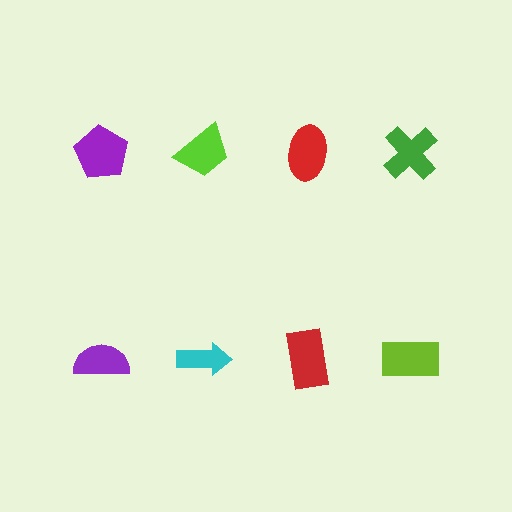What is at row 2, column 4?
A lime rectangle.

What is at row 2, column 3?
A red rectangle.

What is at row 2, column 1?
A purple semicircle.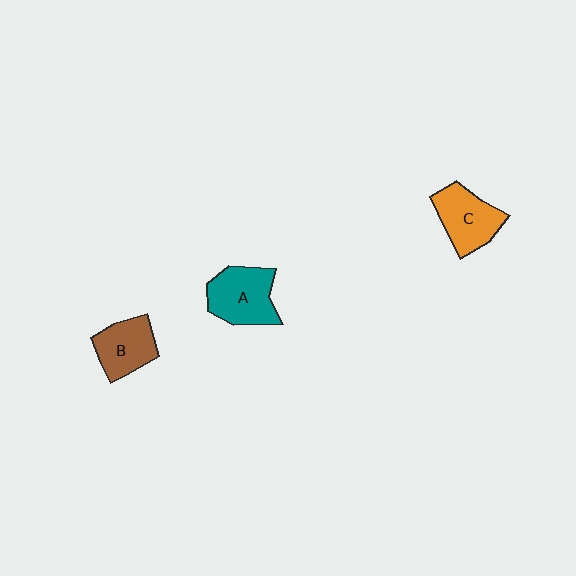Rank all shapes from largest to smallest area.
From largest to smallest: A (teal), C (orange), B (brown).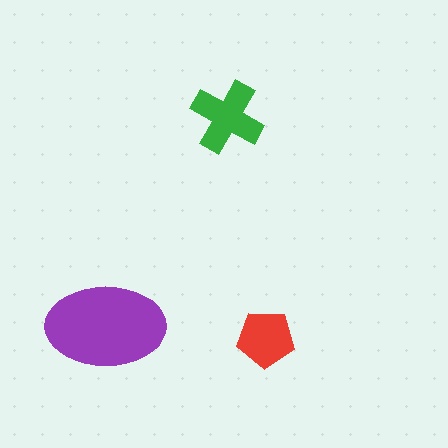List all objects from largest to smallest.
The purple ellipse, the green cross, the red pentagon.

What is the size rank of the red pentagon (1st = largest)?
3rd.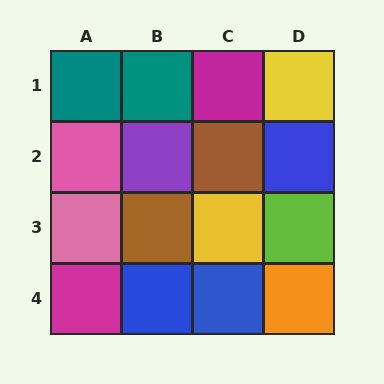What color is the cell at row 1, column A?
Teal.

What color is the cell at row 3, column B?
Brown.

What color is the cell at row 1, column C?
Magenta.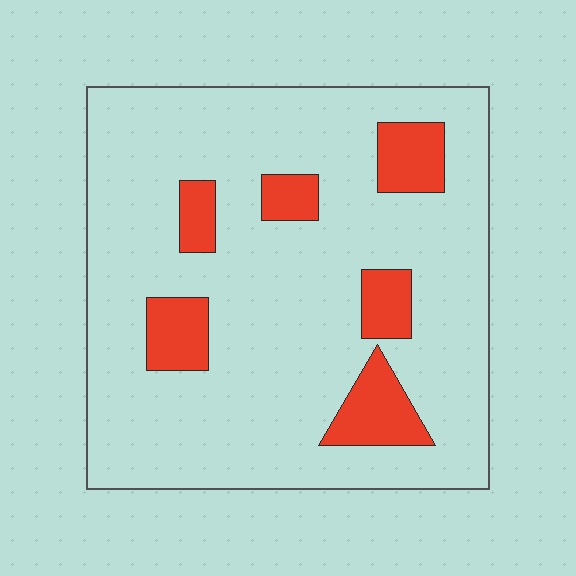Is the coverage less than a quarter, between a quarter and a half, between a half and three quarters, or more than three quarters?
Less than a quarter.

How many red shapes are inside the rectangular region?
6.